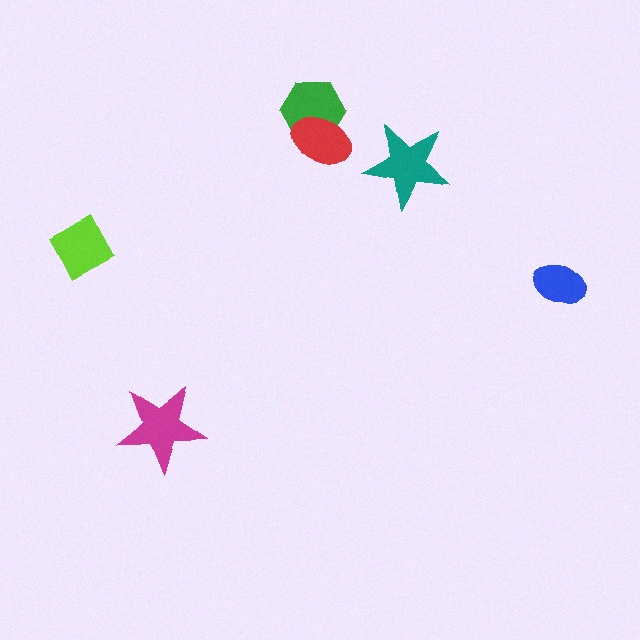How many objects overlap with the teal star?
0 objects overlap with the teal star.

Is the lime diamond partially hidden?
No, no other shape covers it.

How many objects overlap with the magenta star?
0 objects overlap with the magenta star.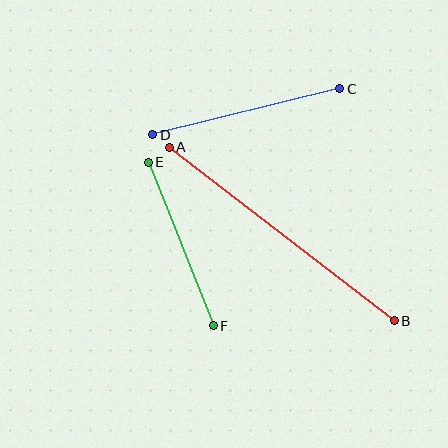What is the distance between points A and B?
The distance is approximately 284 pixels.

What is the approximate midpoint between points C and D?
The midpoint is at approximately (246, 112) pixels.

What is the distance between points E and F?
The distance is approximately 176 pixels.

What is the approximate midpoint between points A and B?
The midpoint is at approximately (282, 234) pixels.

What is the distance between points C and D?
The distance is approximately 193 pixels.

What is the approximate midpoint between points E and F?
The midpoint is at approximately (181, 244) pixels.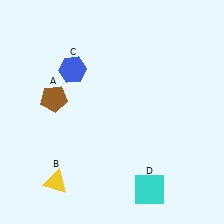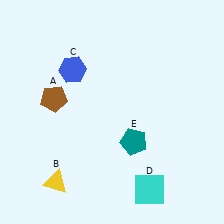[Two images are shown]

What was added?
A teal pentagon (E) was added in Image 2.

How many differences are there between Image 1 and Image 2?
There is 1 difference between the two images.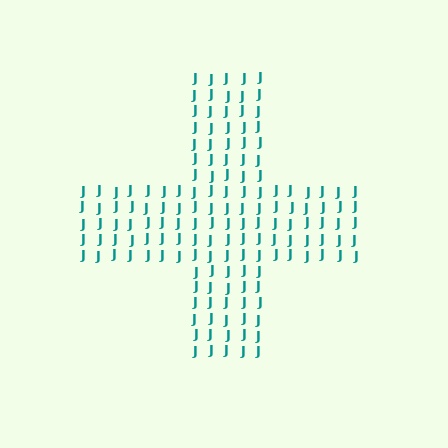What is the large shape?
The large shape is a cross.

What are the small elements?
The small elements are letter J's.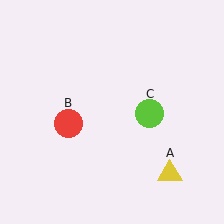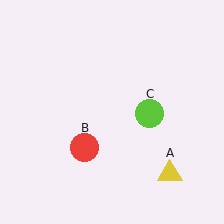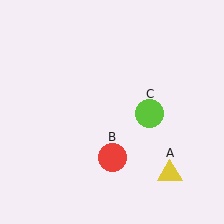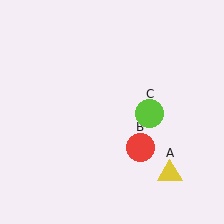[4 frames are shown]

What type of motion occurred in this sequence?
The red circle (object B) rotated counterclockwise around the center of the scene.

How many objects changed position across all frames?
1 object changed position: red circle (object B).